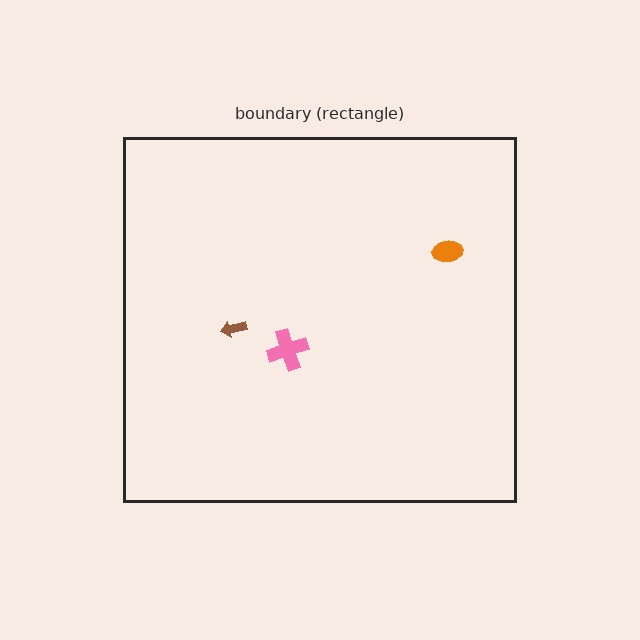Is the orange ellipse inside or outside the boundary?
Inside.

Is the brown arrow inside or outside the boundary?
Inside.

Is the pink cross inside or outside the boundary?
Inside.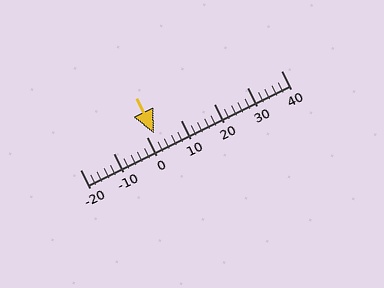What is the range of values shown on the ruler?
The ruler shows values from -20 to 40.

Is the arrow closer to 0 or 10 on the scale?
The arrow is closer to 0.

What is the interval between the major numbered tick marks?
The major tick marks are spaced 10 units apart.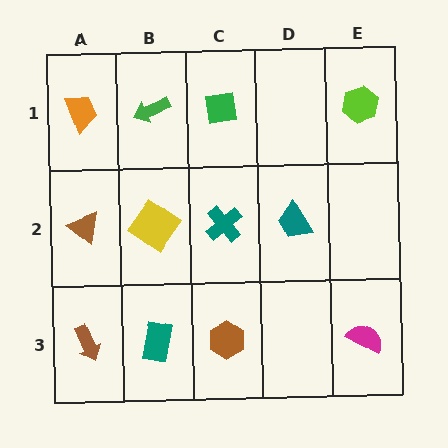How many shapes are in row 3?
4 shapes.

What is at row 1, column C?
A green square.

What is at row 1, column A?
An orange trapezoid.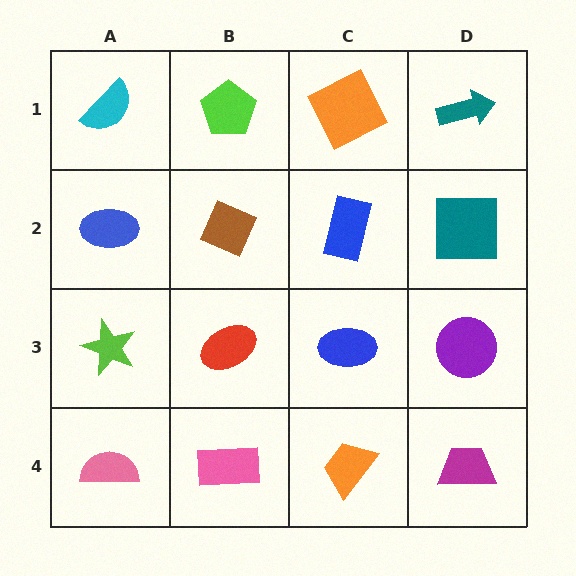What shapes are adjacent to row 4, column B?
A red ellipse (row 3, column B), a pink semicircle (row 4, column A), an orange trapezoid (row 4, column C).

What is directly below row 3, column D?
A magenta trapezoid.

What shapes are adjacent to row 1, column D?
A teal square (row 2, column D), an orange square (row 1, column C).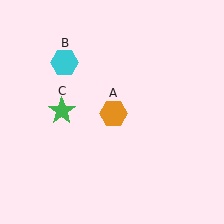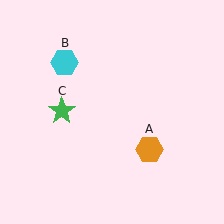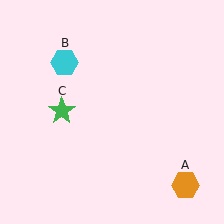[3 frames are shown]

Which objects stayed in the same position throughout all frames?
Cyan hexagon (object B) and green star (object C) remained stationary.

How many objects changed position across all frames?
1 object changed position: orange hexagon (object A).